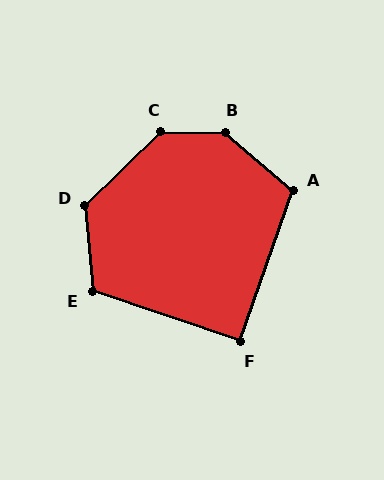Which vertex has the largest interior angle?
B, at approximately 140 degrees.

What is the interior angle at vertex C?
Approximately 135 degrees (obtuse).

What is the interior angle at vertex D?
Approximately 129 degrees (obtuse).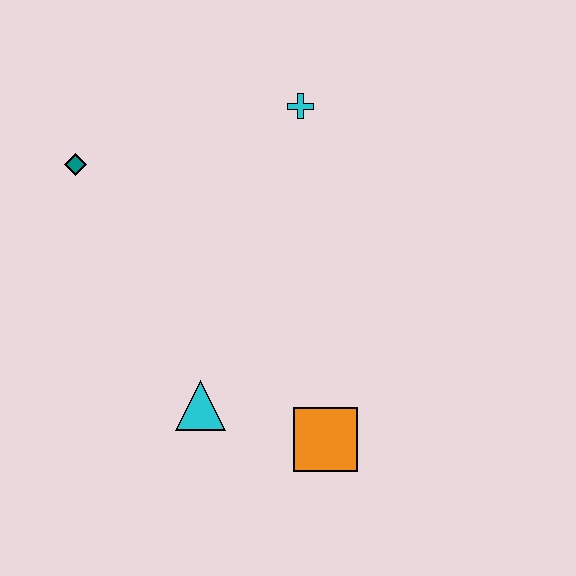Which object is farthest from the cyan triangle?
The cyan cross is farthest from the cyan triangle.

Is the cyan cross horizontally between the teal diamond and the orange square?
Yes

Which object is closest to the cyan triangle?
The orange square is closest to the cyan triangle.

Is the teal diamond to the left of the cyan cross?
Yes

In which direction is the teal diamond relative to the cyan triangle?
The teal diamond is above the cyan triangle.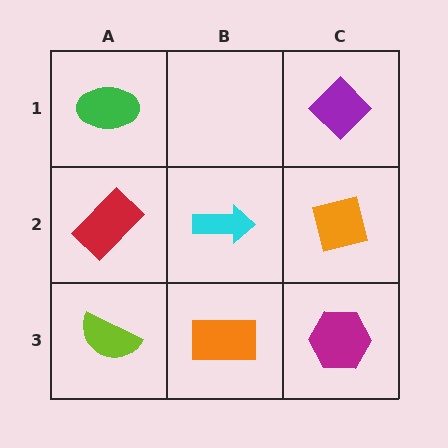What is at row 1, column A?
A green ellipse.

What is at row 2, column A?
A red rectangle.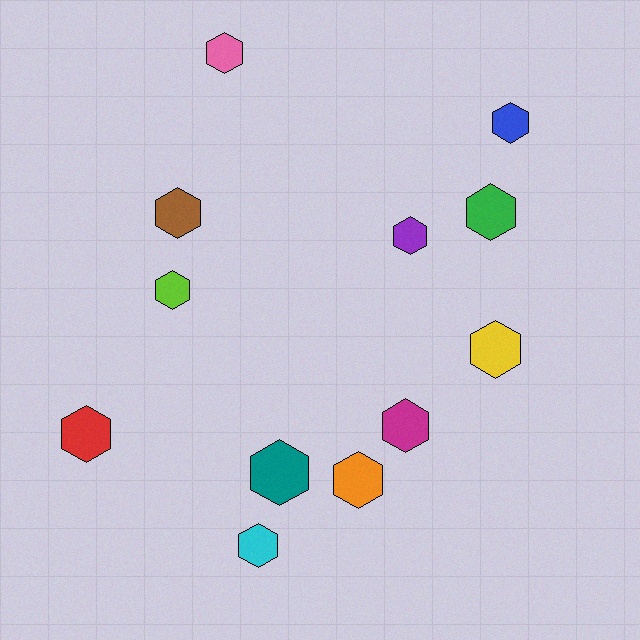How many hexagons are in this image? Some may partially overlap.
There are 12 hexagons.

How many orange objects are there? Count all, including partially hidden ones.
There is 1 orange object.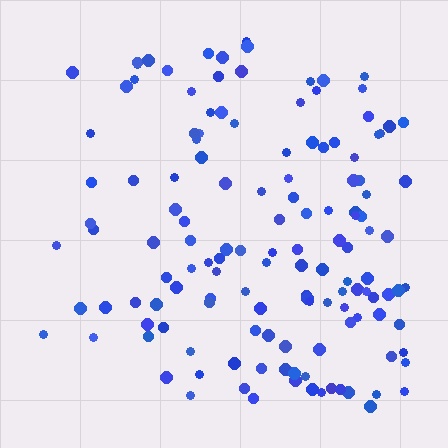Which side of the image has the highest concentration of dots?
The right.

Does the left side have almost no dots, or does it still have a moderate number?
Still a moderate number, just noticeably fewer than the right.